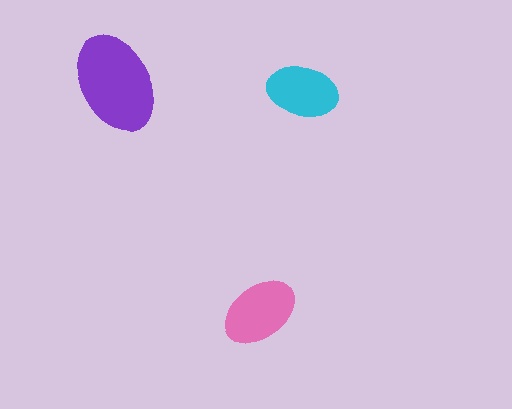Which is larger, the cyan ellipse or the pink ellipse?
The pink one.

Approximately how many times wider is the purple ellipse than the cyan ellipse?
About 1.5 times wider.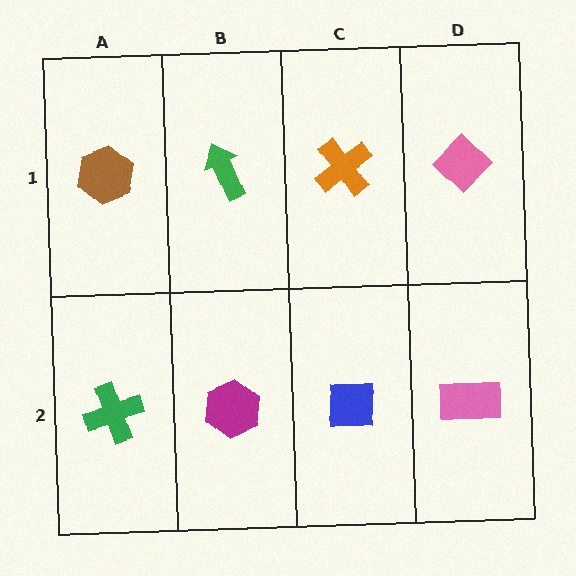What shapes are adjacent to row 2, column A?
A brown hexagon (row 1, column A), a magenta hexagon (row 2, column B).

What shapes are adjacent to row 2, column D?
A pink diamond (row 1, column D), a blue square (row 2, column C).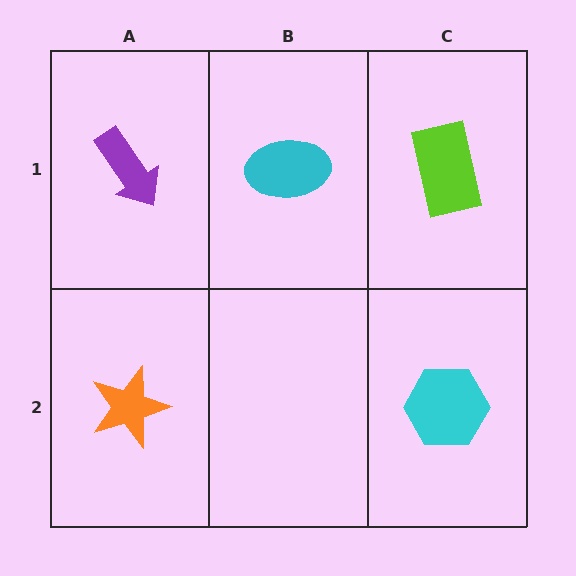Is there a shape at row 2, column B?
No, that cell is empty.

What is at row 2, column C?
A cyan hexagon.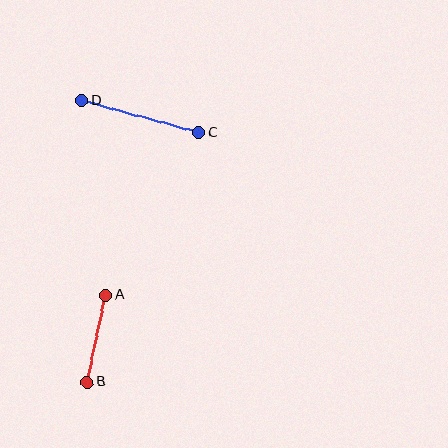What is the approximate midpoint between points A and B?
The midpoint is at approximately (96, 339) pixels.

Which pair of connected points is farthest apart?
Points C and D are farthest apart.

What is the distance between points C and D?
The distance is approximately 122 pixels.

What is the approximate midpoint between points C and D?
The midpoint is at approximately (140, 117) pixels.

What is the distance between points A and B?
The distance is approximately 89 pixels.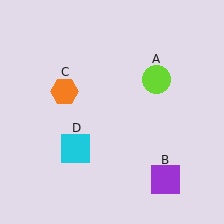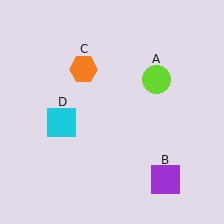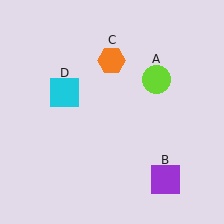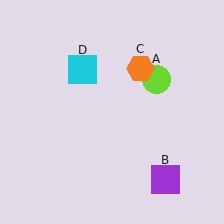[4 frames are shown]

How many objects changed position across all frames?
2 objects changed position: orange hexagon (object C), cyan square (object D).